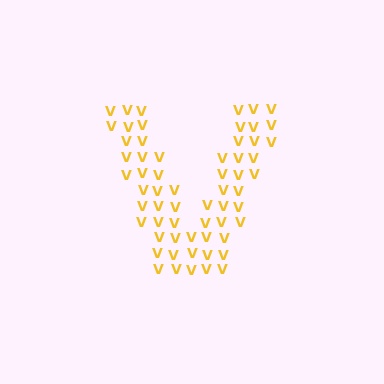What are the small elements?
The small elements are letter V's.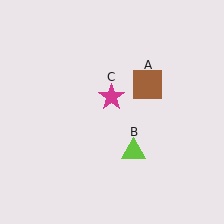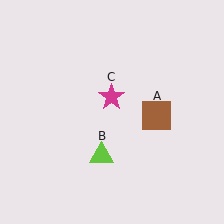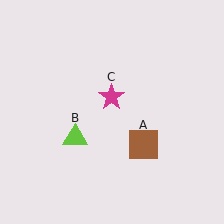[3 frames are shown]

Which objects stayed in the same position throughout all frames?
Magenta star (object C) remained stationary.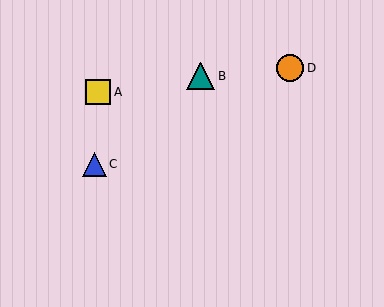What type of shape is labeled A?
Shape A is a yellow square.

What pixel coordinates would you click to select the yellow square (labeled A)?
Click at (98, 92) to select the yellow square A.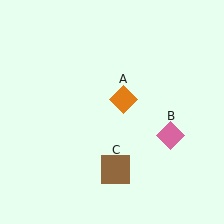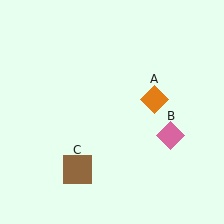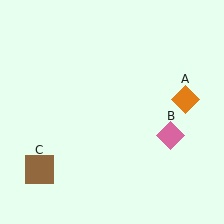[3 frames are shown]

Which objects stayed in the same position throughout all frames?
Pink diamond (object B) remained stationary.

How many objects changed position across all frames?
2 objects changed position: orange diamond (object A), brown square (object C).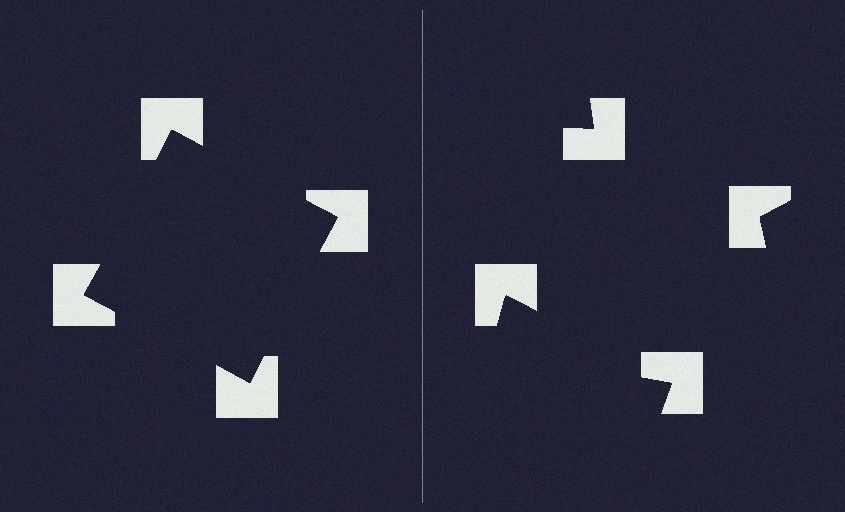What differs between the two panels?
The notched squares are positioned identically on both sides; only the wedge orientations differ. On the left they align to a square; on the right they are misaligned.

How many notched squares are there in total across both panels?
8 — 4 on each side.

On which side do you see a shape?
An illusory square appears on the left side. On the right side the wedge cuts are rotated, so no coherent shape forms.